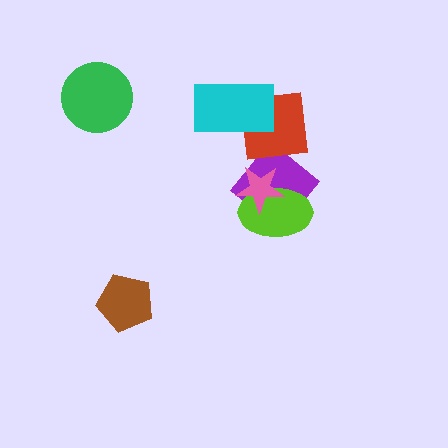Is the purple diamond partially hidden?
Yes, it is partially covered by another shape.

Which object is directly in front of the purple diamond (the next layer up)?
The lime ellipse is directly in front of the purple diamond.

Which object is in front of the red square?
The cyan rectangle is in front of the red square.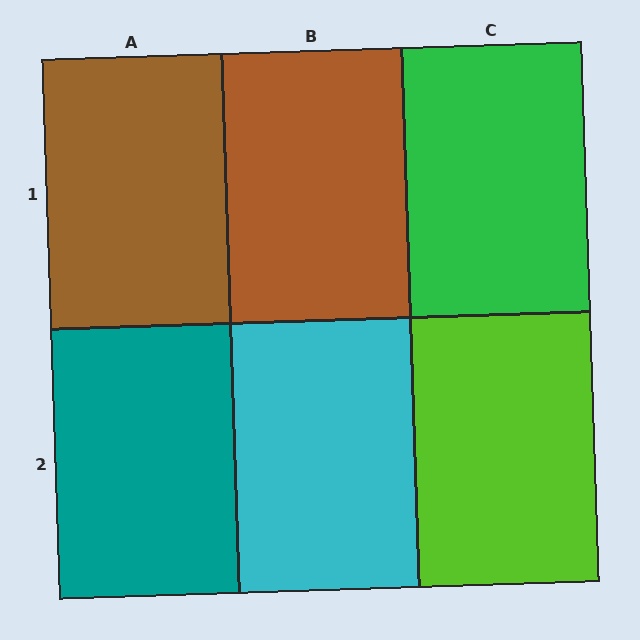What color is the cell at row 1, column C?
Green.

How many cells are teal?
1 cell is teal.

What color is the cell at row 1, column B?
Brown.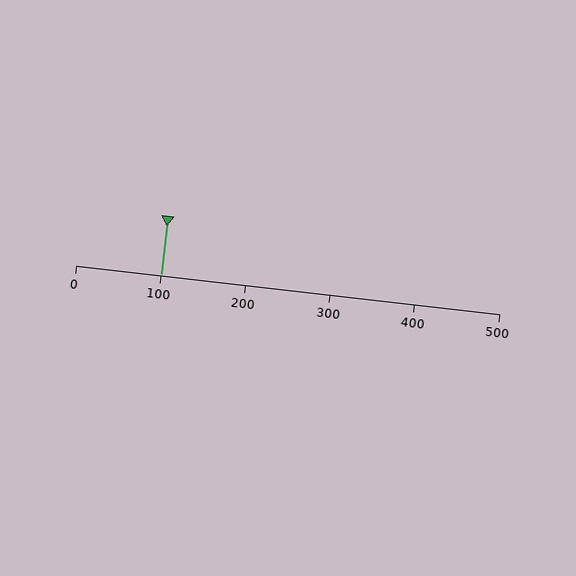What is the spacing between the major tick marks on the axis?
The major ticks are spaced 100 apart.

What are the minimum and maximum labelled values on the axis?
The axis runs from 0 to 500.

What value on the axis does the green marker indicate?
The marker indicates approximately 100.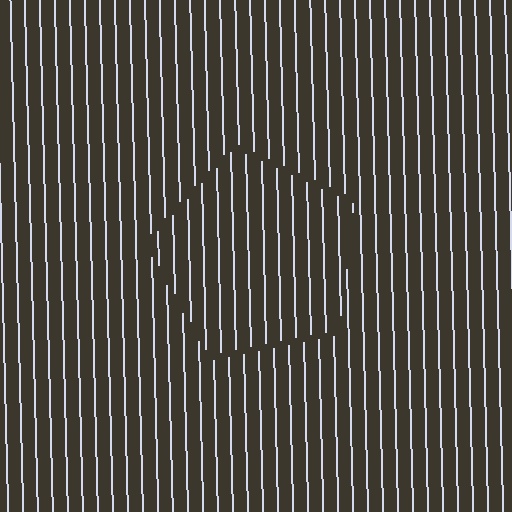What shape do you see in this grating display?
An illusory pentagon. The interior of the shape contains the same grating, shifted by half a period — the contour is defined by the phase discontinuity where line-ends from the inner and outer gratings abut.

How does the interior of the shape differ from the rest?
The interior of the shape contains the same grating, shifted by half a period — the contour is defined by the phase discontinuity where line-ends from the inner and outer gratings abut.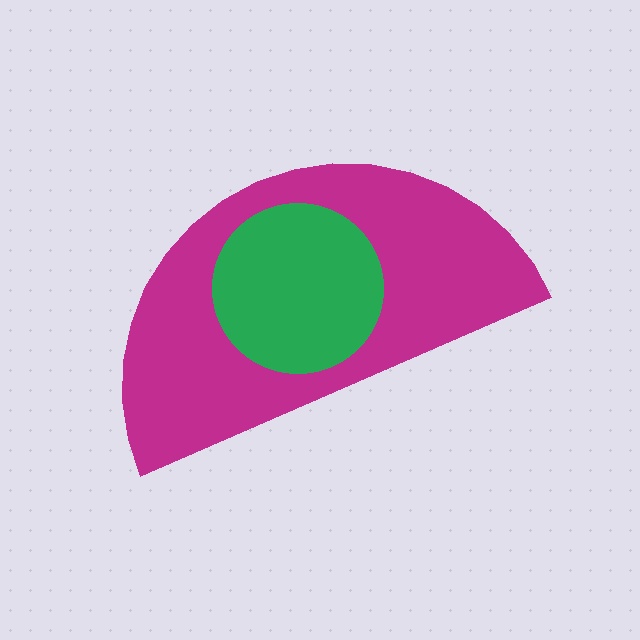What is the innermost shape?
The green circle.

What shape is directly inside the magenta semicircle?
The green circle.